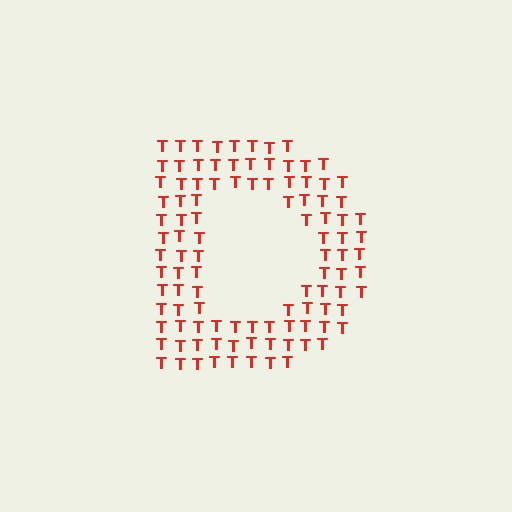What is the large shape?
The large shape is the letter D.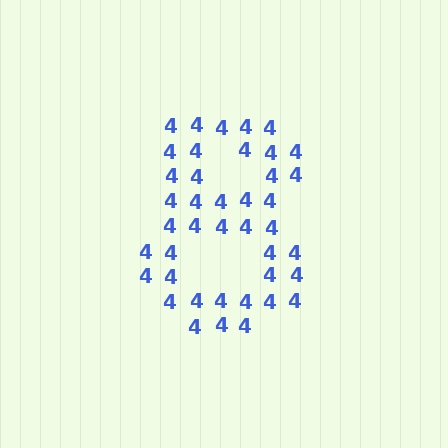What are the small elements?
The small elements are digit 4's.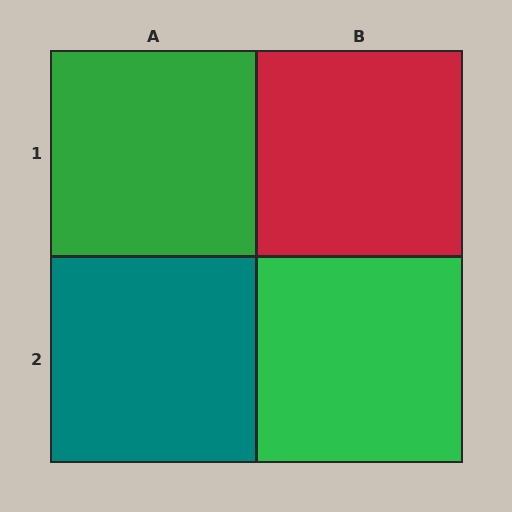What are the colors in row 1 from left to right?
Green, red.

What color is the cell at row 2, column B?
Green.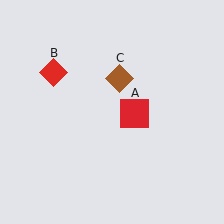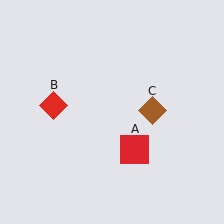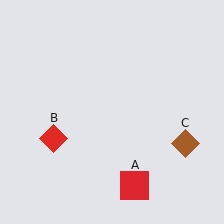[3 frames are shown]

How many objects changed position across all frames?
3 objects changed position: red square (object A), red diamond (object B), brown diamond (object C).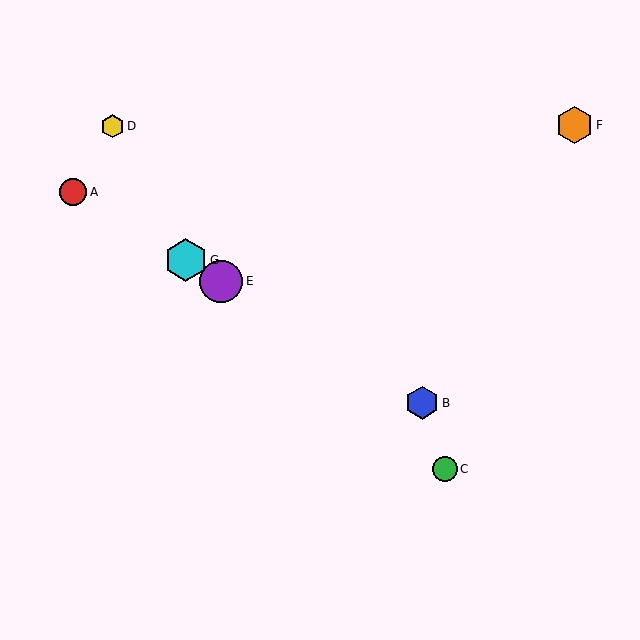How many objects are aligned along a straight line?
4 objects (A, B, E, G) are aligned along a straight line.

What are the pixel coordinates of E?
Object E is at (221, 281).